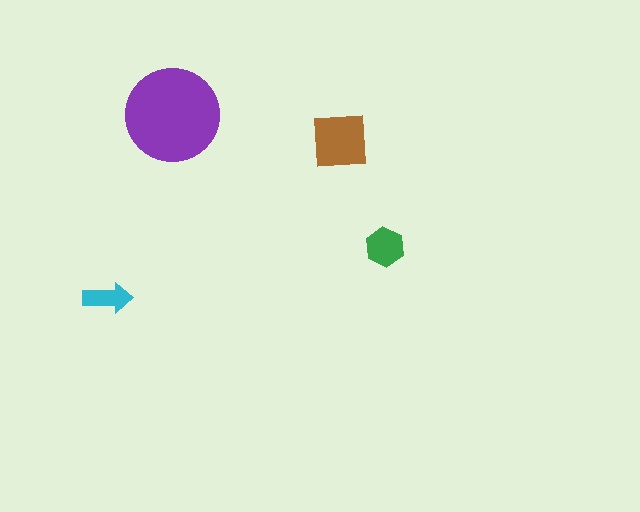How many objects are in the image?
There are 4 objects in the image.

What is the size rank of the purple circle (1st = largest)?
1st.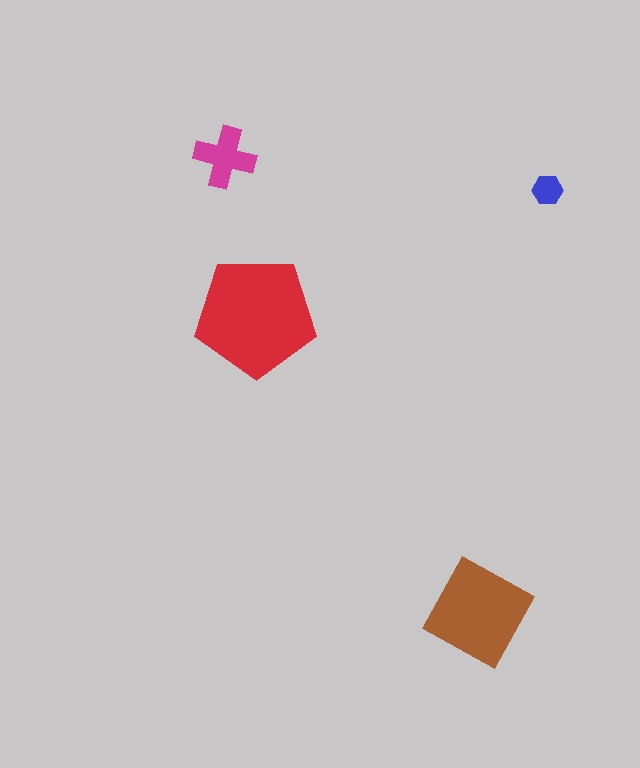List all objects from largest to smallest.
The red pentagon, the brown diamond, the magenta cross, the blue hexagon.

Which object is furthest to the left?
The magenta cross is leftmost.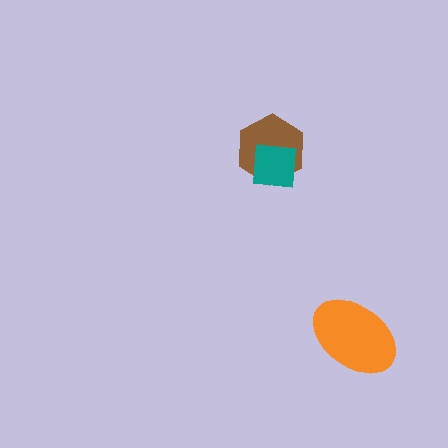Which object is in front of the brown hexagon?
The teal square is in front of the brown hexagon.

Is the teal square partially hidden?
No, no other shape covers it.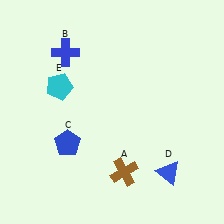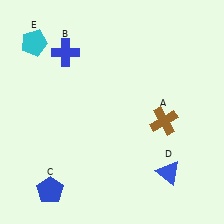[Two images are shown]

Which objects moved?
The objects that moved are: the brown cross (A), the blue pentagon (C), the cyan pentagon (E).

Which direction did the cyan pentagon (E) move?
The cyan pentagon (E) moved up.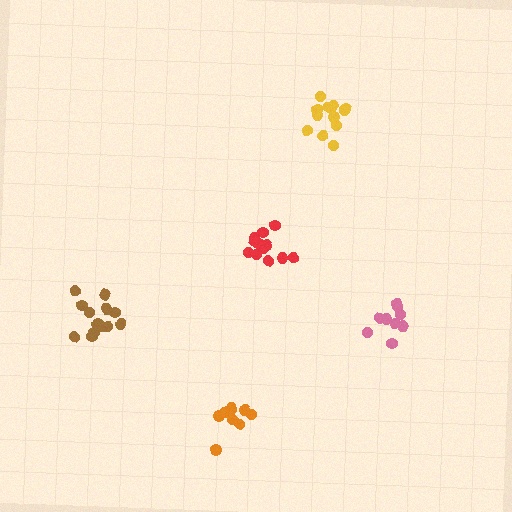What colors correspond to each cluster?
The clusters are colored: brown, pink, red, orange, yellow.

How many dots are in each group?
Group 1: 13 dots, Group 2: 9 dots, Group 3: 12 dots, Group 4: 9 dots, Group 5: 13 dots (56 total).